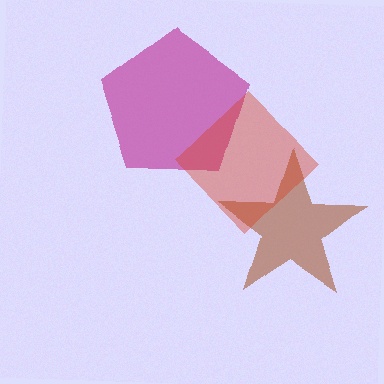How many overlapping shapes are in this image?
There are 3 overlapping shapes in the image.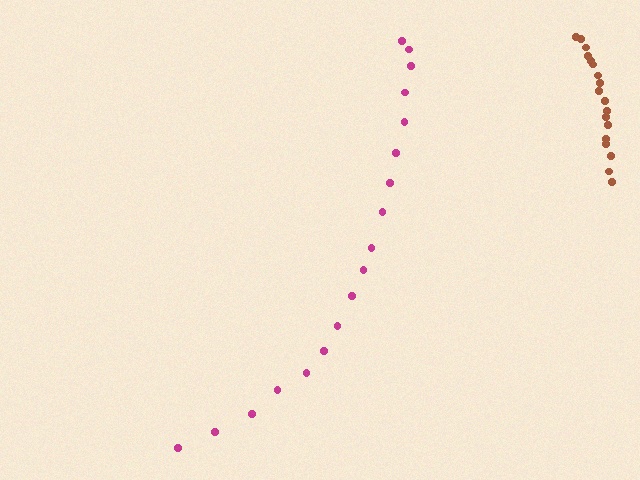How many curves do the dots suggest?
There are 2 distinct paths.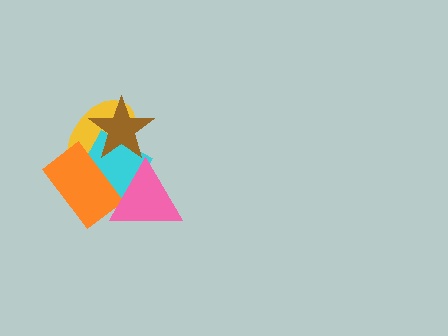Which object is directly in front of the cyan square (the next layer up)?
The brown star is directly in front of the cyan square.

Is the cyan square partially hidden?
Yes, it is partially covered by another shape.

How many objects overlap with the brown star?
2 objects overlap with the brown star.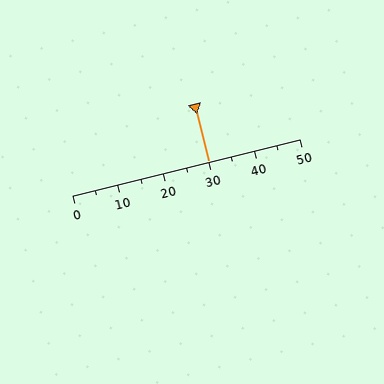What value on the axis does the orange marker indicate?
The marker indicates approximately 30.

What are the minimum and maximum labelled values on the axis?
The axis runs from 0 to 50.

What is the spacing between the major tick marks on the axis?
The major ticks are spaced 10 apart.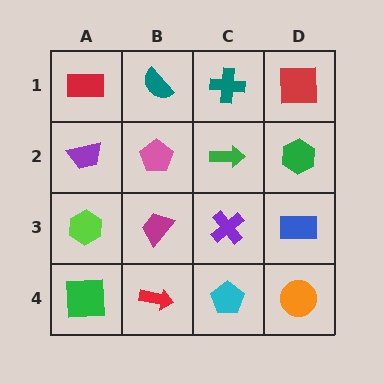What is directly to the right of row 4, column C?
An orange circle.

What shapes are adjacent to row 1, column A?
A purple trapezoid (row 2, column A), a teal semicircle (row 1, column B).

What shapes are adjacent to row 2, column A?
A red rectangle (row 1, column A), a lime hexagon (row 3, column A), a pink pentagon (row 2, column B).